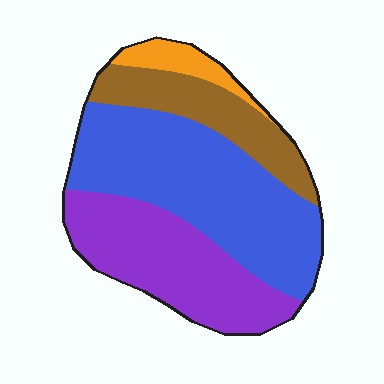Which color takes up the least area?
Orange, at roughly 5%.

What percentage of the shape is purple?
Purple covers around 30% of the shape.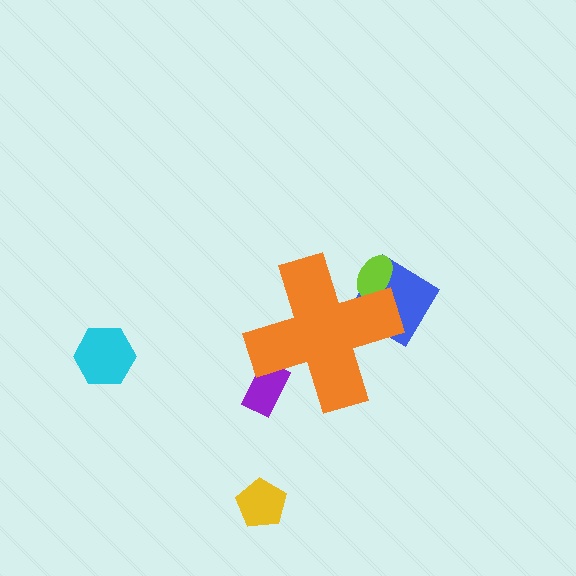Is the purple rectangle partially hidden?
Yes, the purple rectangle is partially hidden behind the orange cross.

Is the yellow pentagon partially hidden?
No, the yellow pentagon is fully visible.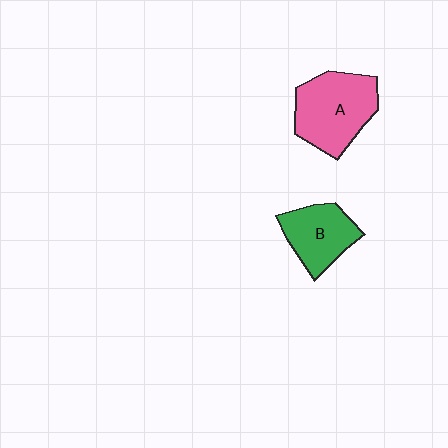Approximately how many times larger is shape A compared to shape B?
Approximately 1.4 times.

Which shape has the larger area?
Shape A (pink).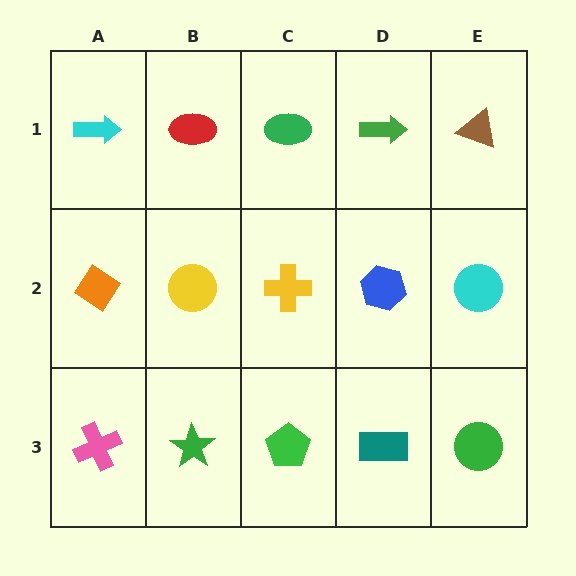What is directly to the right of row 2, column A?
A yellow circle.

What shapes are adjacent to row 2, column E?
A brown triangle (row 1, column E), a green circle (row 3, column E), a blue hexagon (row 2, column D).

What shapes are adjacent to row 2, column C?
A green ellipse (row 1, column C), a green pentagon (row 3, column C), a yellow circle (row 2, column B), a blue hexagon (row 2, column D).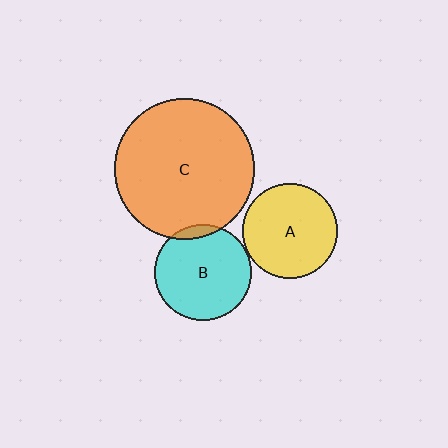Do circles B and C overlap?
Yes.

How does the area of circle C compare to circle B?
Approximately 2.1 times.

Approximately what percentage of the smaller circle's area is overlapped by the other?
Approximately 5%.